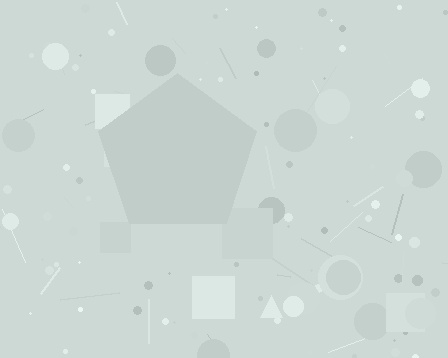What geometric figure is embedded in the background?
A pentagon is embedded in the background.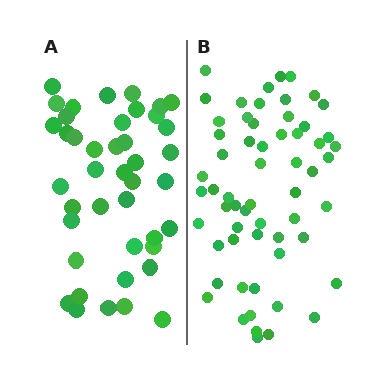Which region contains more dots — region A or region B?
Region B (the right region) has more dots.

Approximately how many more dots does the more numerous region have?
Region B has approximately 20 more dots than region A.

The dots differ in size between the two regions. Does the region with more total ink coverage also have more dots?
No. Region A has more total ink coverage because its dots are larger, but region B actually contains more individual dots. Total area can be misleading — the number of items is what matters here.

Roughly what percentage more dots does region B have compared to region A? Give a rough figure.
About 45% more.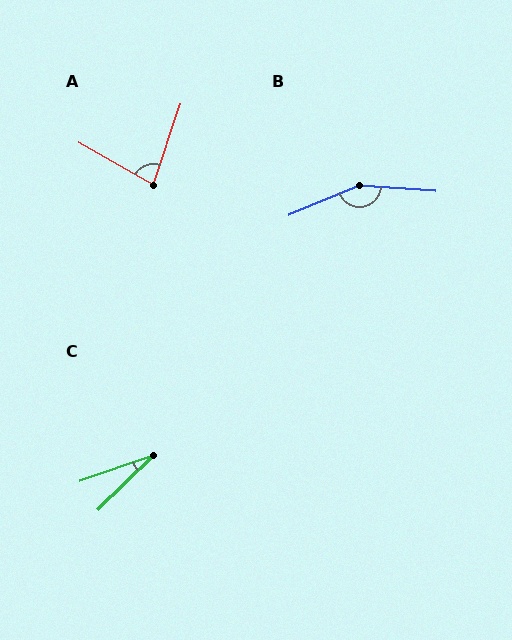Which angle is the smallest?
C, at approximately 26 degrees.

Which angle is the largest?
B, at approximately 153 degrees.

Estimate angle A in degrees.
Approximately 79 degrees.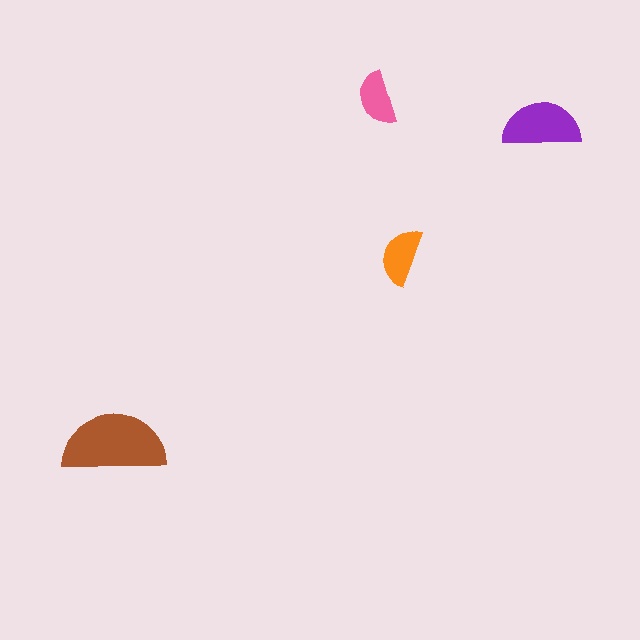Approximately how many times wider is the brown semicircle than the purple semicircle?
About 1.5 times wider.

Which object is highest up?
The pink semicircle is topmost.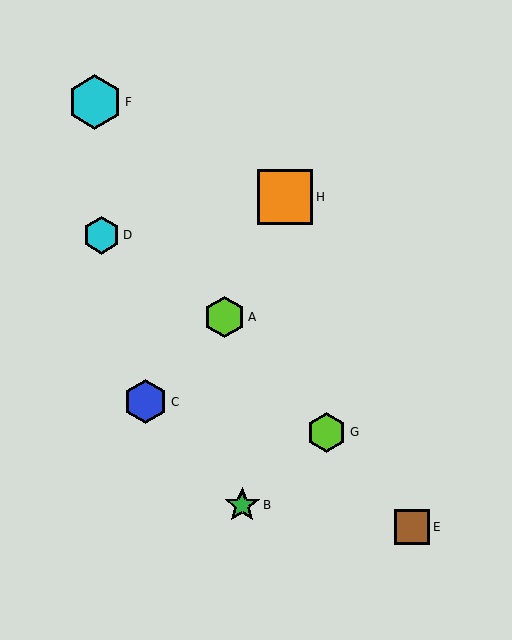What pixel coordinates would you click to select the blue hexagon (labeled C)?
Click at (146, 402) to select the blue hexagon C.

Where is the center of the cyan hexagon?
The center of the cyan hexagon is at (102, 235).